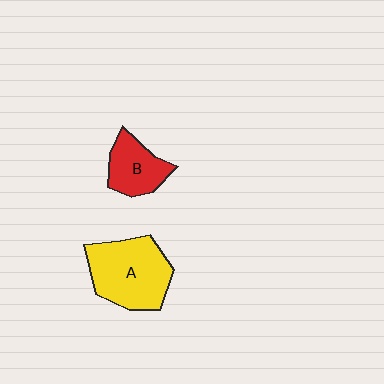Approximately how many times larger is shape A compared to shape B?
Approximately 1.8 times.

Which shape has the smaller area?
Shape B (red).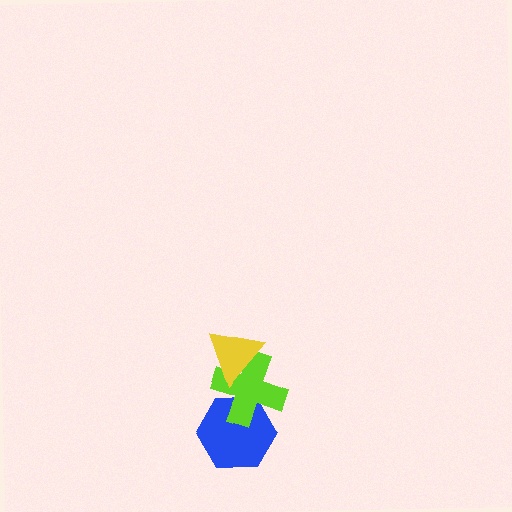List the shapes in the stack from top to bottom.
From top to bottom: the yellow triangle, the lime cross, the blue hexagon.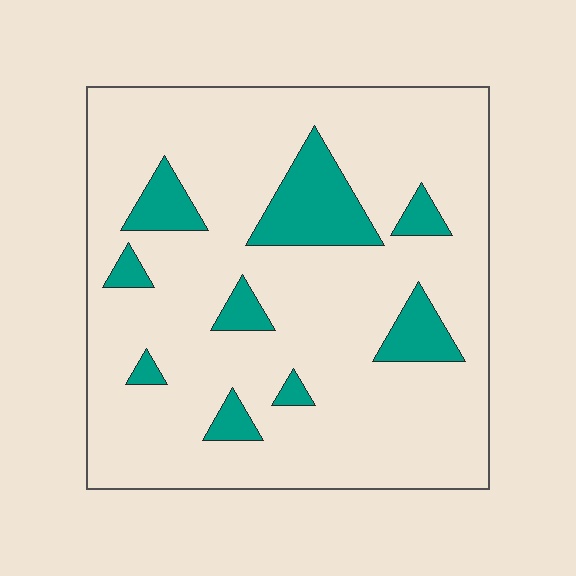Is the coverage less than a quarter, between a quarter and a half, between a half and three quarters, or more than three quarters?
Less than a quarter.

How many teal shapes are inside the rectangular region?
9.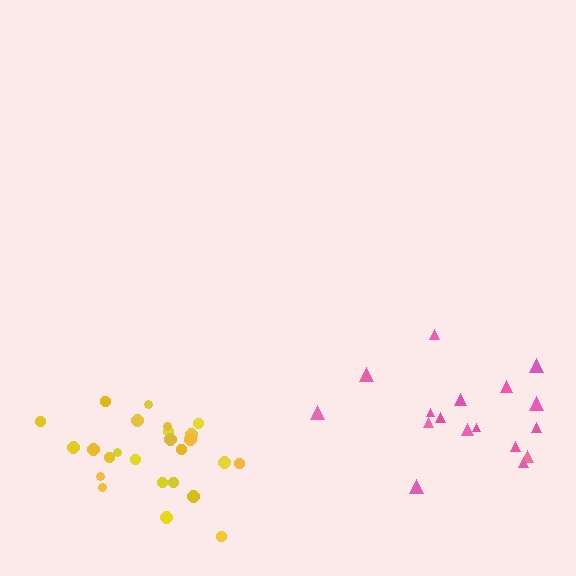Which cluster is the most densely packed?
Yellow.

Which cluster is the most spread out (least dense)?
Pink.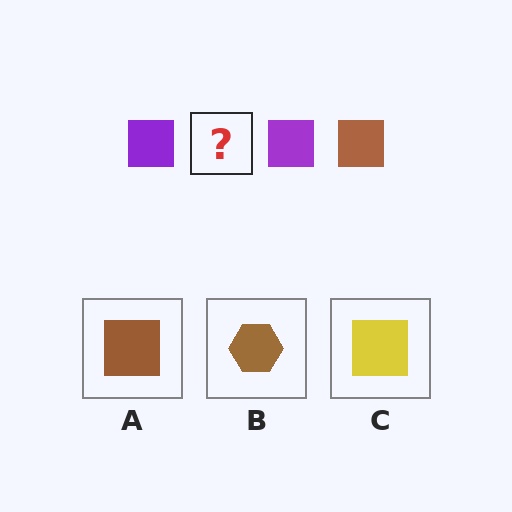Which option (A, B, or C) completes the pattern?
A.